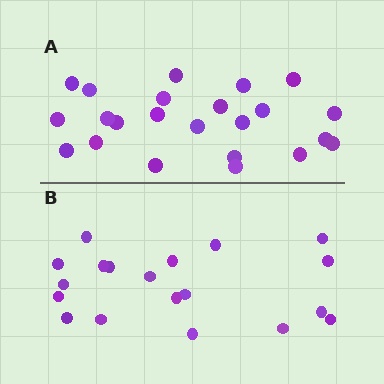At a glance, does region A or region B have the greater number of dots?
Region A (the top region) has more dots.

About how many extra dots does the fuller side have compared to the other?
Region A has about 4 more dots than region B.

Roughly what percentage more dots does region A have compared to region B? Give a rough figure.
About 20% more.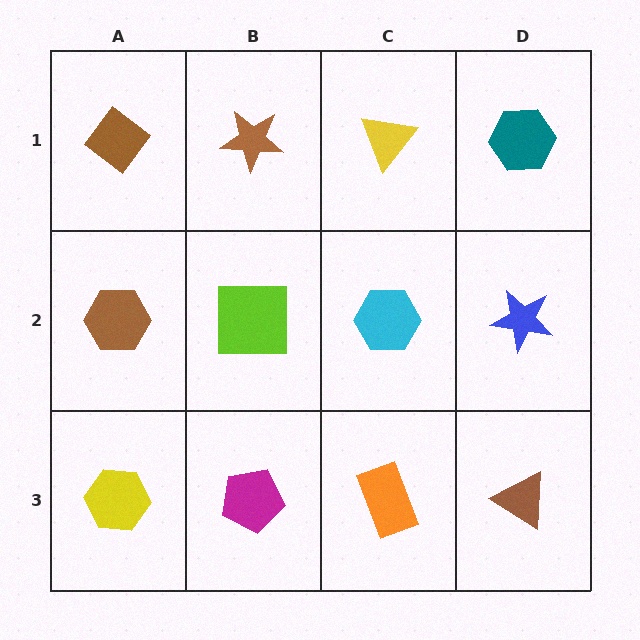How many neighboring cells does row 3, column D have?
2.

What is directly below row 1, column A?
A brown hexagon.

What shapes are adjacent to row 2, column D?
A teal hexagon (row 1, column D), a brown triangle (row 3, column D), a cyan hexagon (row 2, column C).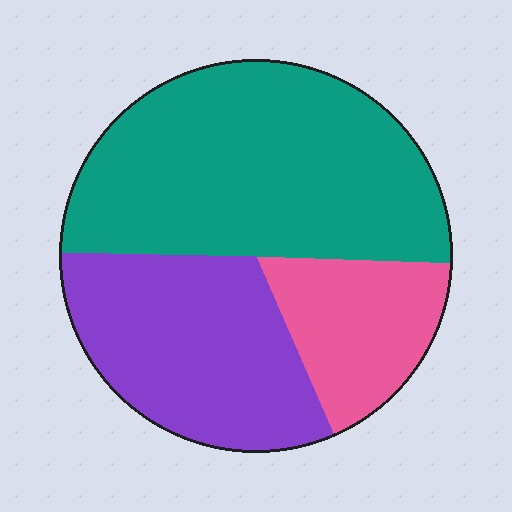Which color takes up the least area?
Pink, at roughly 20%.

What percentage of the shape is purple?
Purple covers 32% of the shape.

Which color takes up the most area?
Teal, at roughly 50%.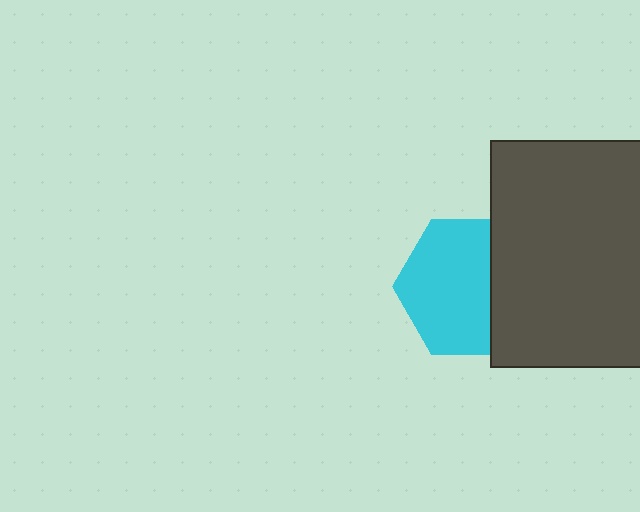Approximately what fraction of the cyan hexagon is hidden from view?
Roughly 34% of the cyan hexagon is hidden behind the dark gray rectangle.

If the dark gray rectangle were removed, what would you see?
You would see the complete cyan hexagon.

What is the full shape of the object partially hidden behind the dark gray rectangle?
The partially hidden object is a cyan hexagon.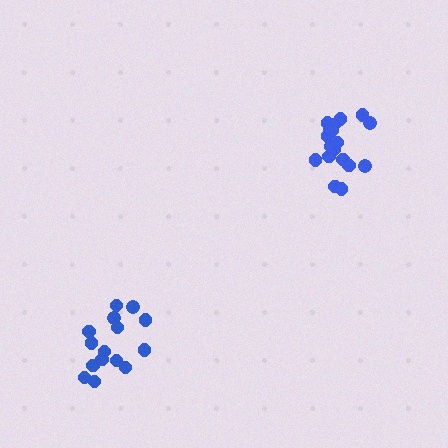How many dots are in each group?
Group 1: 18 dots, Group 2: 15 dots (33 total).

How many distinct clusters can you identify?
There are 2 distinct clusters.